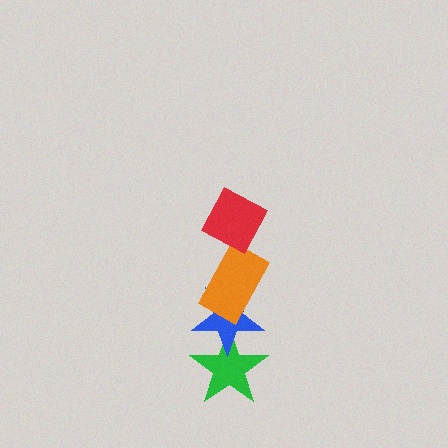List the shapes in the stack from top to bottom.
From top to bottom: the red diamond, the orange rectangle, the blue star, the green star.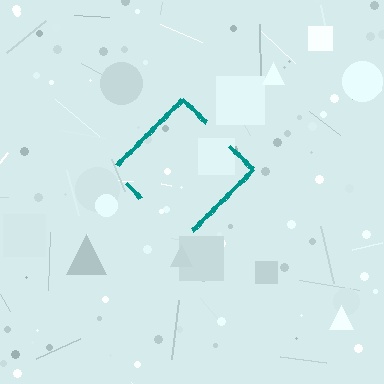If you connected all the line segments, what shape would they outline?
They would outline a diamond.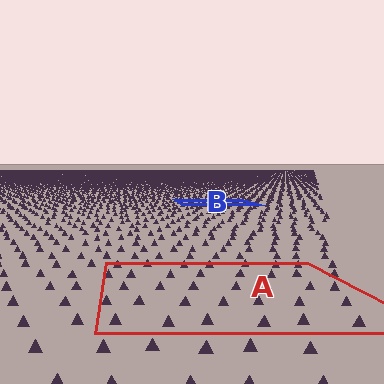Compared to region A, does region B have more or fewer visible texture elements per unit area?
Region B has more texture elements per unit area — they are packed more densely because it is farther away.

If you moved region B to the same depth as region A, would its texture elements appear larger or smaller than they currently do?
They would appear larger. At a closer depth, the same texture elements are projected at a bigger on-screen size.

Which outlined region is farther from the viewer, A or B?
Region B is farther from the viewer — the texture elements inside it appear smaller and more densely packed.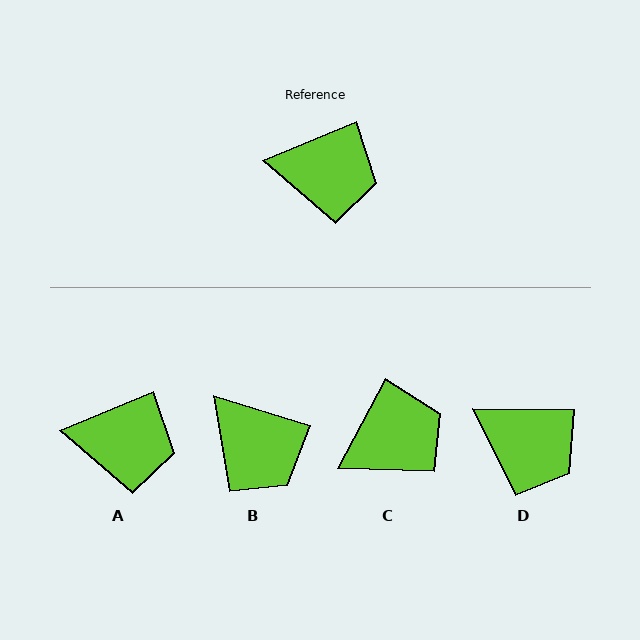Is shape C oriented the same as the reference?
No, it is off by about 39 degrees.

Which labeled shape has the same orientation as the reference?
A.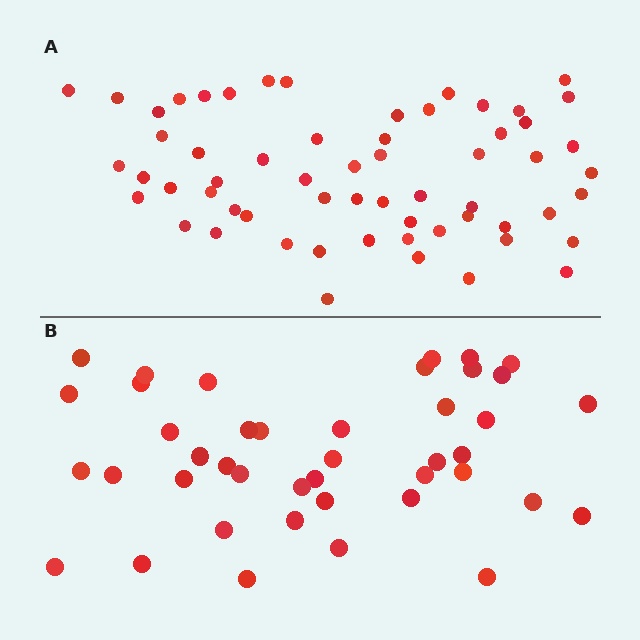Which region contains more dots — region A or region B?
Region A (the top region) has more dots.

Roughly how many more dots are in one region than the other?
Region A has approximately 20 more dots than region B.